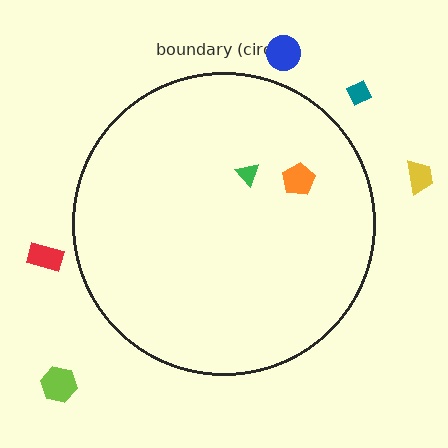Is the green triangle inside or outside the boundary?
Inside.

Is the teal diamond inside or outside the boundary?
Outside.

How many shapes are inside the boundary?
2 inside, 5 outside.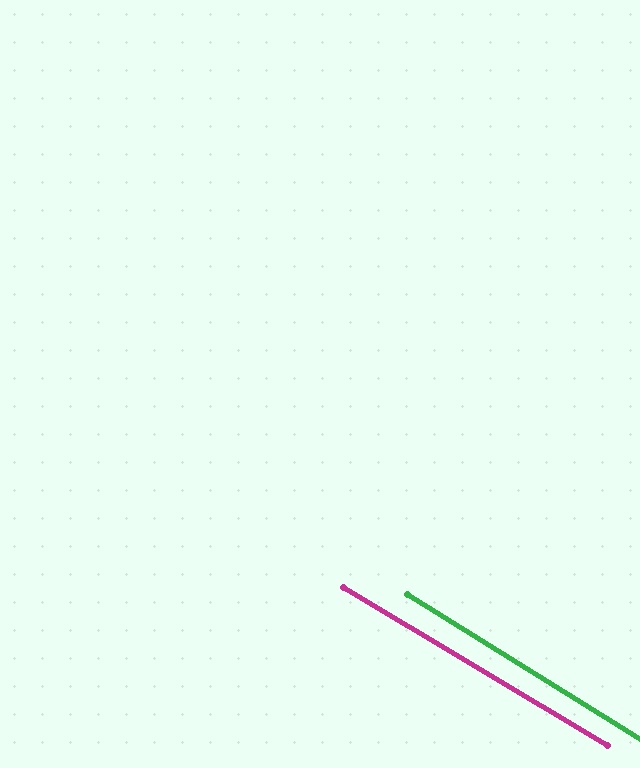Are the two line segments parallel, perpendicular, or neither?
Parallel — their directions differ by only 1.0°.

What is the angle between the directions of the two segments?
Approximately 1 degree.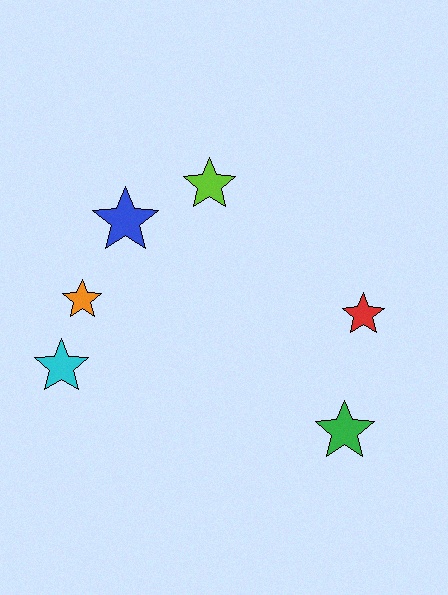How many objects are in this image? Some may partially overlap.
There are 6 objects.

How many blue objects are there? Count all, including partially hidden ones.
There is 1 blue object.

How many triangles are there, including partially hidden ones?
There are no triangles.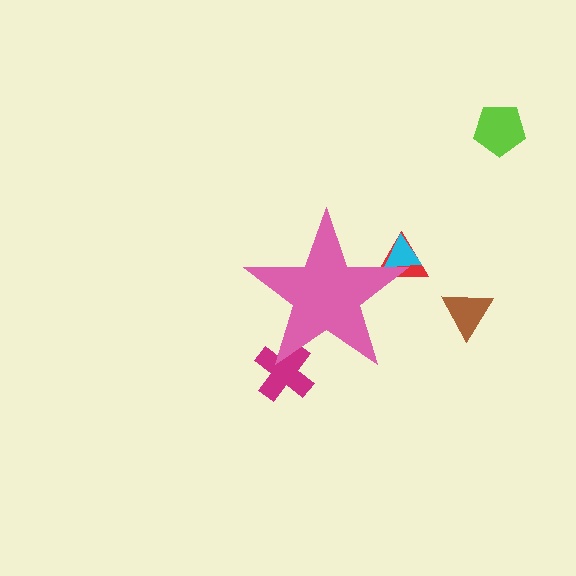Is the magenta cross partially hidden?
Yes, the magenta cross is partially hidden behind the pink star.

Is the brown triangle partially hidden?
No, the brown triangle is fully visible.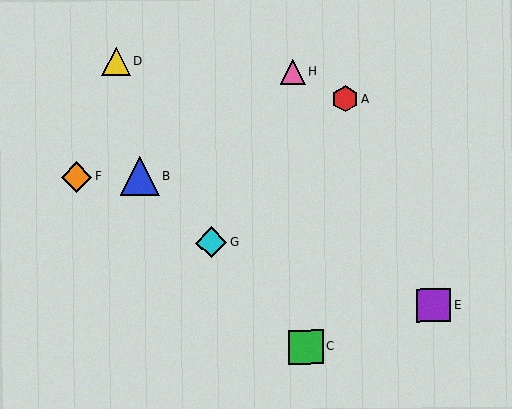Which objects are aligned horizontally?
Objects B, F are aligned horizontally.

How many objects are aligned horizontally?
2 objects (B, F) are aligned horizontally.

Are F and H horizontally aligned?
No, F is at y≈177 and H is at y≈71.